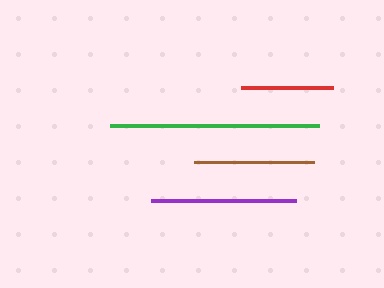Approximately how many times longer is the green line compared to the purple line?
The green line is approximately 1.4 times the length of the purple line.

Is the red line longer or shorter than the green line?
The green line is longer than the red line.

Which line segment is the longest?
The green line is the longest at approximately 209 pixels.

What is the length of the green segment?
The green segment is approximately 209 pixels long.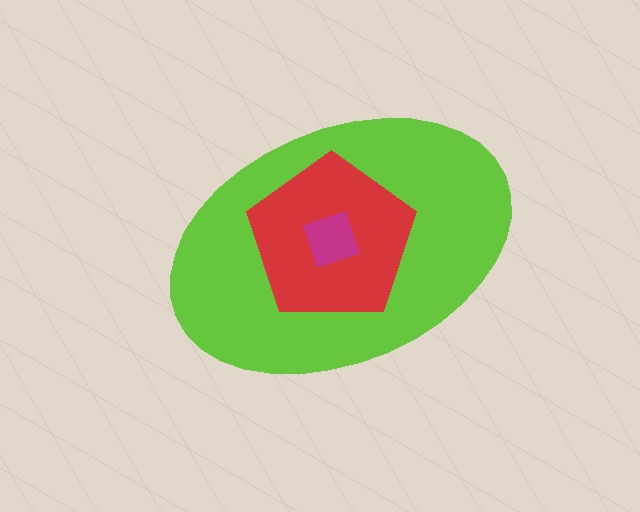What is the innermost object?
The magenta square.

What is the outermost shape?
The lime ellipse.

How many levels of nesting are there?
3.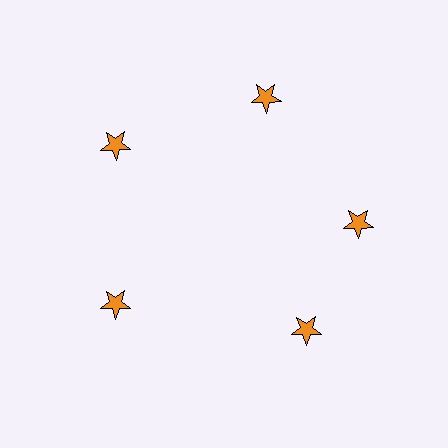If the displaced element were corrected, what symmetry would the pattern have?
It would have 5-fold rotational symmetry — the pattern would map onto itself every 72 degrees.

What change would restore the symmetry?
The symmetry would be restored by rotating it back into even spacing with its neighbors so that all 5 stars sit at equal angles and equal distance from the center.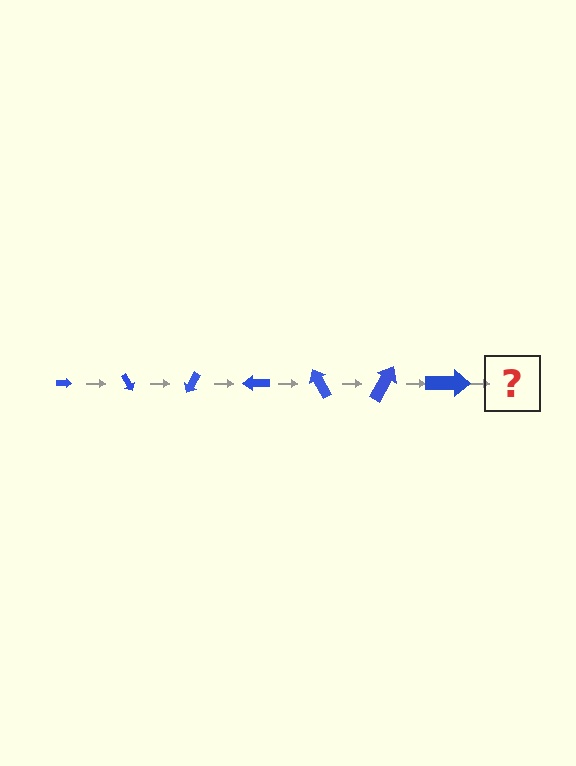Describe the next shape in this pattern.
It should be an arrow, larger than the previous one and rotated 420 degrees from the start.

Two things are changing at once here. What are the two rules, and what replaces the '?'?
The two rules are that the arrow grows larger each step and it rotates 60 degrees each step. The '?' should be an arrow, larger than the previous one and rotated 420 degrees from the start.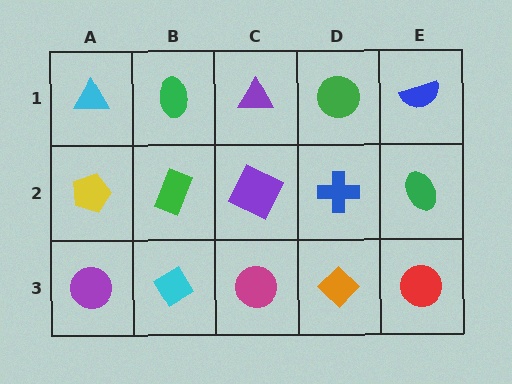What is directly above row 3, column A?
A yellow pentagon.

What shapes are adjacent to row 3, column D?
A blue cross (row 2, column D), a magenta circle (row 3, column C), a red circle (row 3, column E).